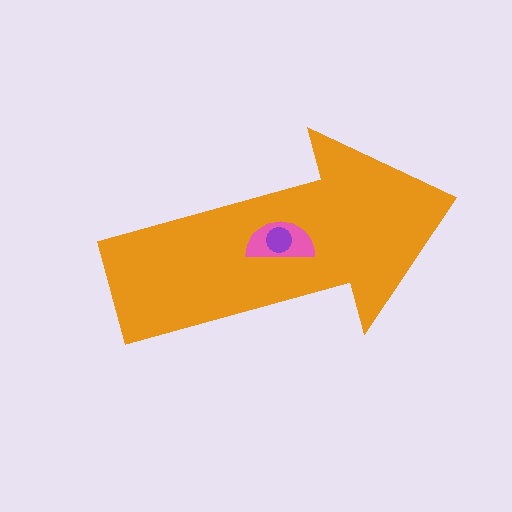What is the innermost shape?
The purple circle.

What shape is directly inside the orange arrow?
The pink semicircle.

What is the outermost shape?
The orange arrow.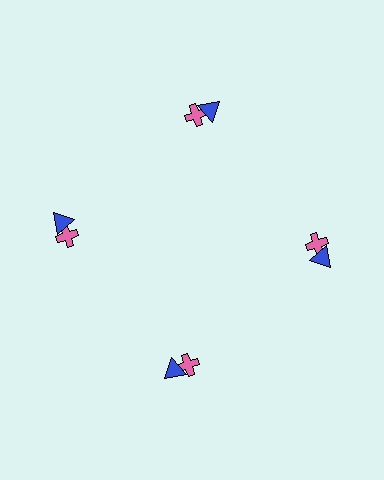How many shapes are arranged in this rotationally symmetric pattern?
There are 8 shapes, arranged in 4 groups of 2.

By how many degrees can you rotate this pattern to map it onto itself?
The pattern maps onto itself every 90 degrees of rotation.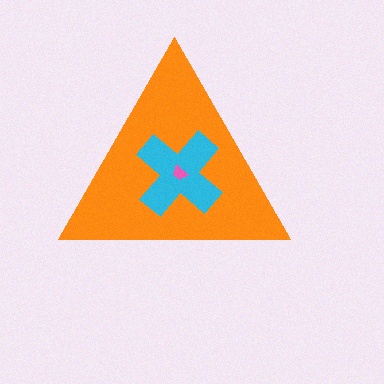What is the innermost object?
The pink trapezoid.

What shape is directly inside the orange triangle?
The cyan cross.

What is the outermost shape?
The orange triangle.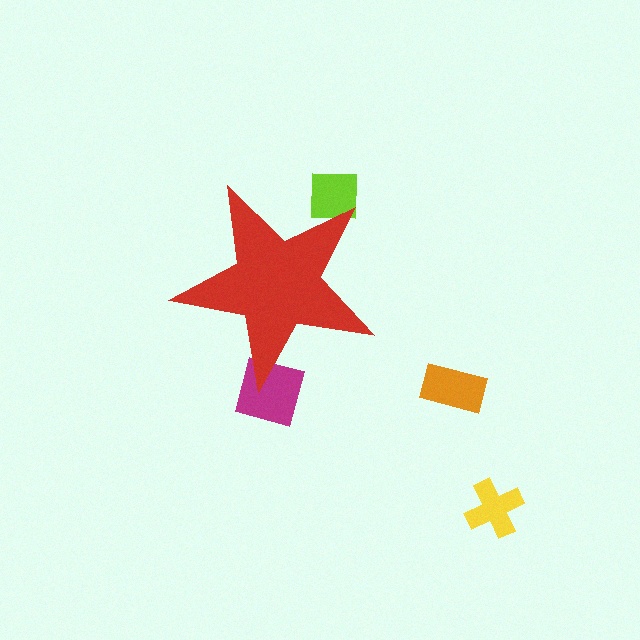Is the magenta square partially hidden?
Yes, the magenta square is partially hidden behind the red star.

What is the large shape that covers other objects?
A red star.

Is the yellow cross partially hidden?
No, the yellow cross is fully visible.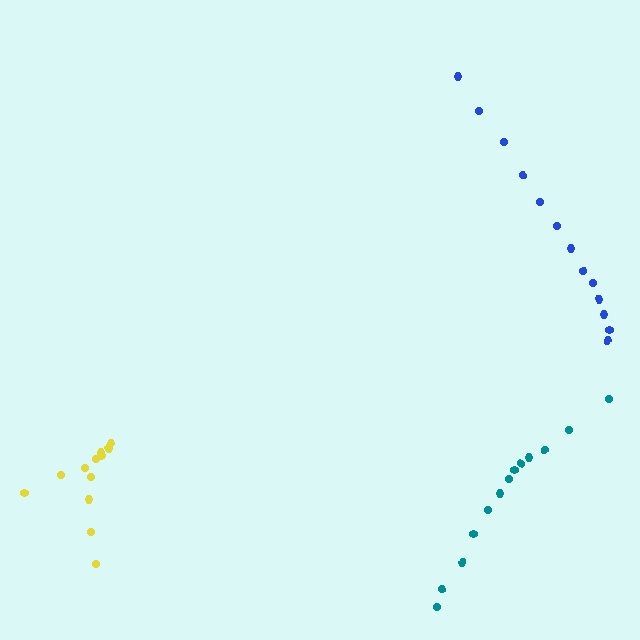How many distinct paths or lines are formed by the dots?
There are 3 distinct paths.